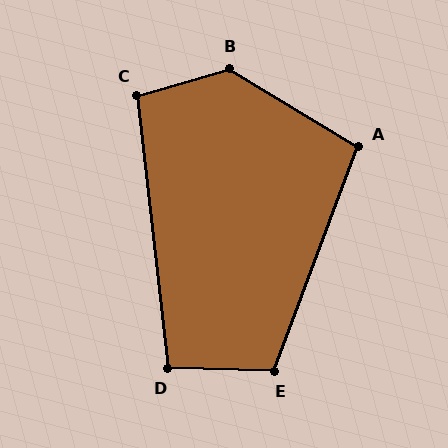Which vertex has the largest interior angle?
B, at approximately 133 degrees.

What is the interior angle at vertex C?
Approximately 100 degrees (obtuse).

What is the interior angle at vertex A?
Approximately 100 degrees (obtuse).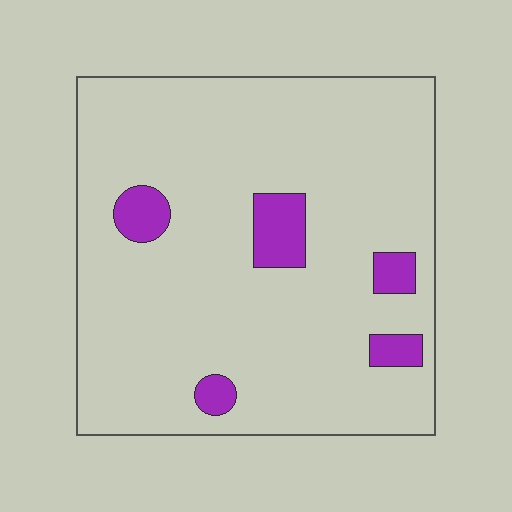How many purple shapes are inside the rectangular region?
5.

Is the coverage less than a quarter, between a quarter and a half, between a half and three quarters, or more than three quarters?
Less than a quarter.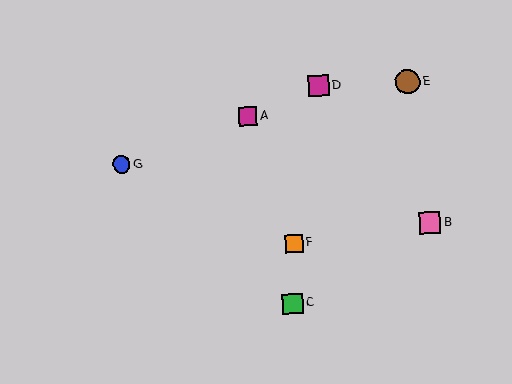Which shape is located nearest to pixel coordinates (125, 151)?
The blue circle (labeled G) at (121, 165) is nearest to that location.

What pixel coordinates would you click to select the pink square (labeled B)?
Click at (430, 223) to select the pink square B.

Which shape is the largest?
The brown circle (labeled E) is the largest.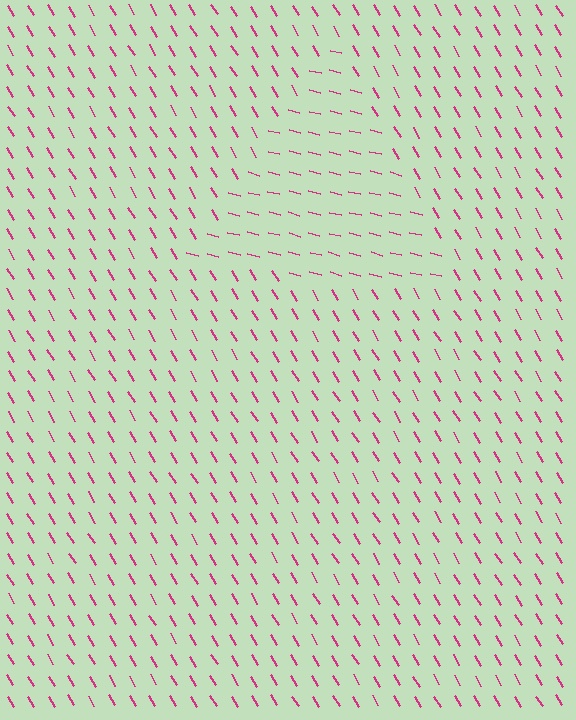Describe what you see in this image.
The image is filled with small magenta line segments. A triangle region in the image has lines oriented differently from the surrounding lines, creating a visible texture boundary.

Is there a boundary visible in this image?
Yes, there is a texture boundary formed by a change in line orientation.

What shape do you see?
I see a triangle.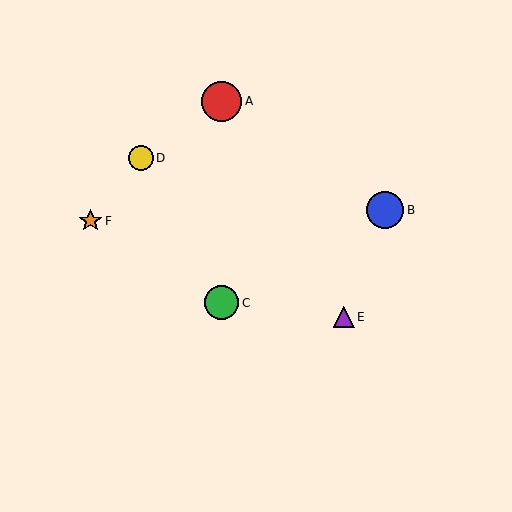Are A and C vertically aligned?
Yes, both are at x≈222.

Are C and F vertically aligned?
No, C is at x≈222 and F is at x≈91.